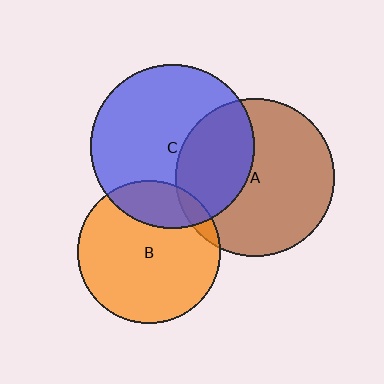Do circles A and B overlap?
Yes.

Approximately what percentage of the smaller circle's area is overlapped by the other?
Approximately 5%.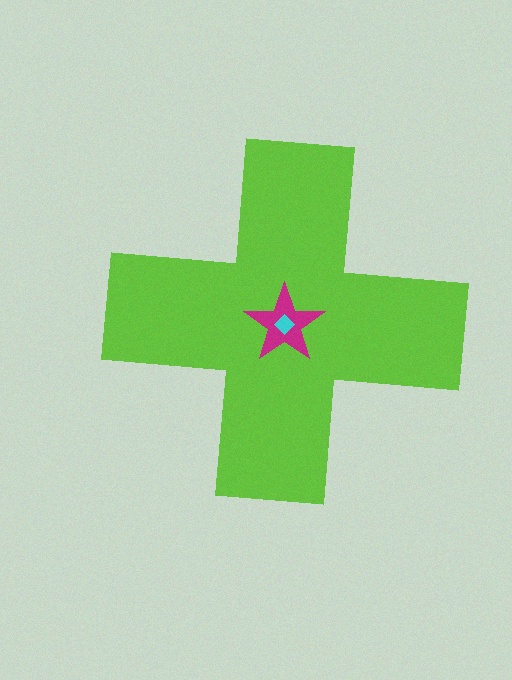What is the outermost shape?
The lime cross.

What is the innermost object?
The cyan diamond.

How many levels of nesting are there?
3.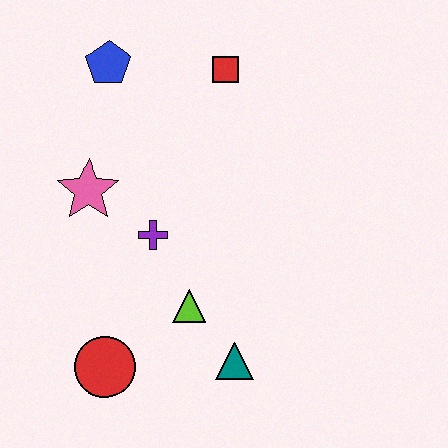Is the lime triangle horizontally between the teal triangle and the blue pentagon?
Yes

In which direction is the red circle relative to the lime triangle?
The red circle is to the left of the lime triangle.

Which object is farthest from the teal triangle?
The blue pentagon is farthest from the teal triangle.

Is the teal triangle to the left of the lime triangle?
No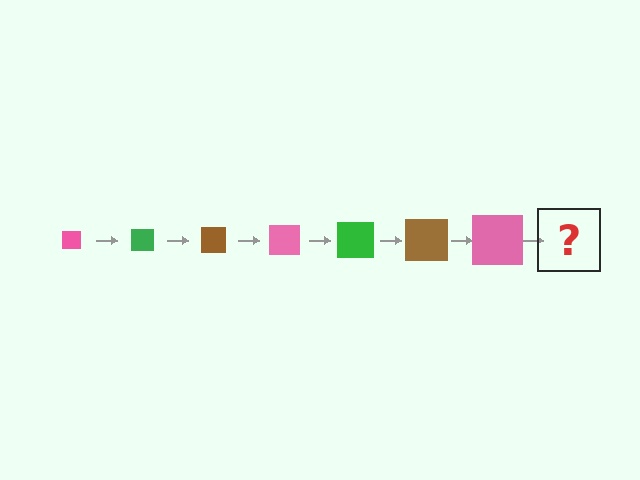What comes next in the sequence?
The next element should be a green square, larger than the previous one.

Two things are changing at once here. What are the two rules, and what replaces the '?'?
The two rules are that the square grows larger each step and the color cycles through pink, green, and brown. The '?' should be a green square, larger than the previous one.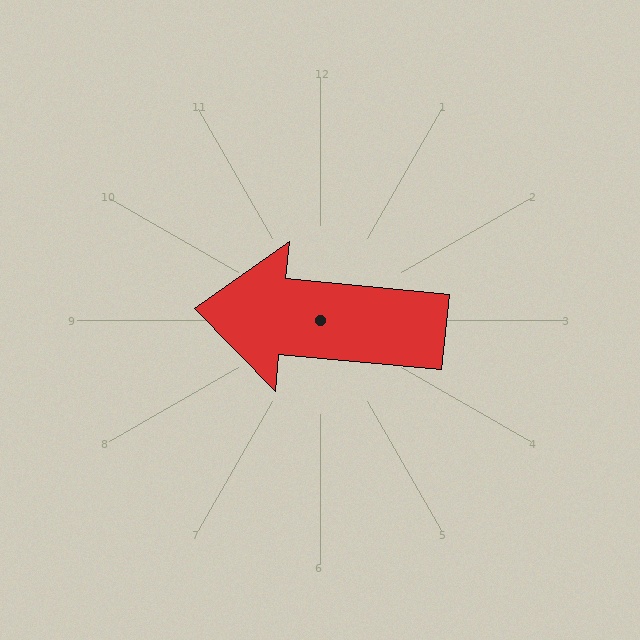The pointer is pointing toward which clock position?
Roughly 9 o'clock.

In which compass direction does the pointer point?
West.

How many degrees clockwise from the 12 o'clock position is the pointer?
Approximately 275 degrees.